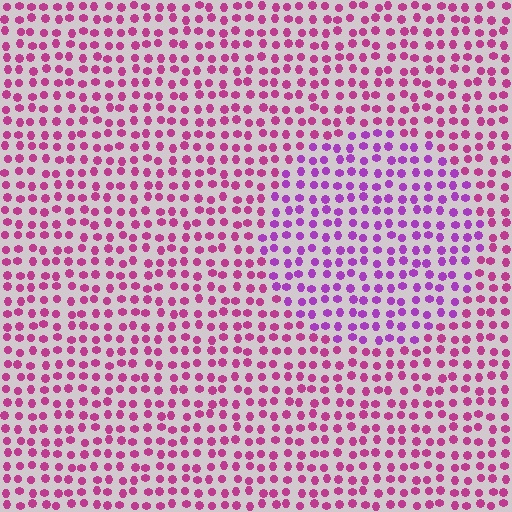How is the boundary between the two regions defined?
The boundary is defined purely by a slight shift in hue (about 32 degrees). Spacing, size, and orientation are identical on both sides.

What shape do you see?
I see a circle.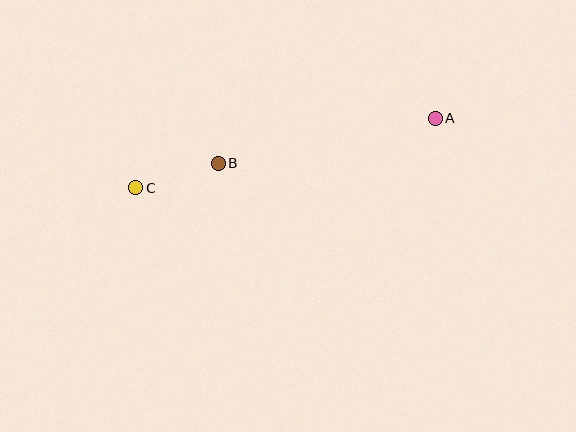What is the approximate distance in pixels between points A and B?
The distance between A and B is approximately 222 pixels.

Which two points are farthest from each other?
Points A and C are farthest from each other.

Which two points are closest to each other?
Points B and C are closest to each other.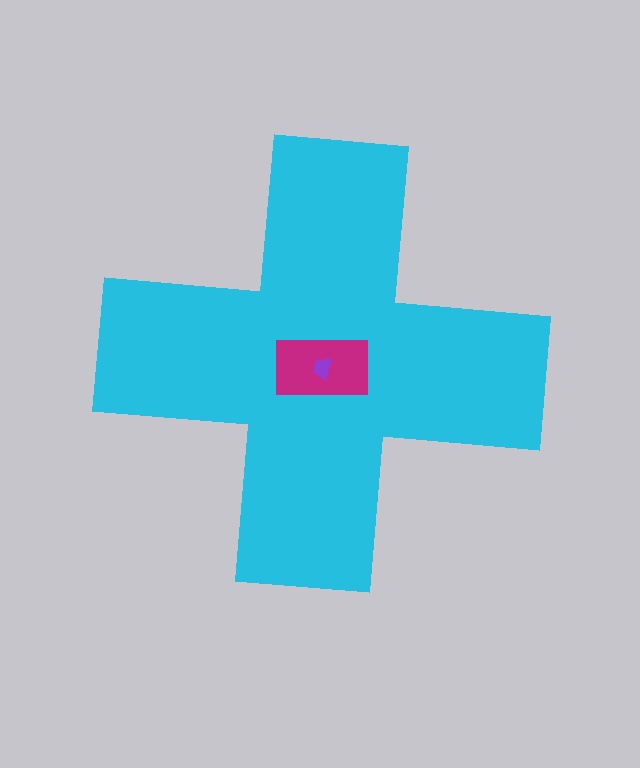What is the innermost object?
The purple trapezoid.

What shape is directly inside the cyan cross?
The magenta rectangle.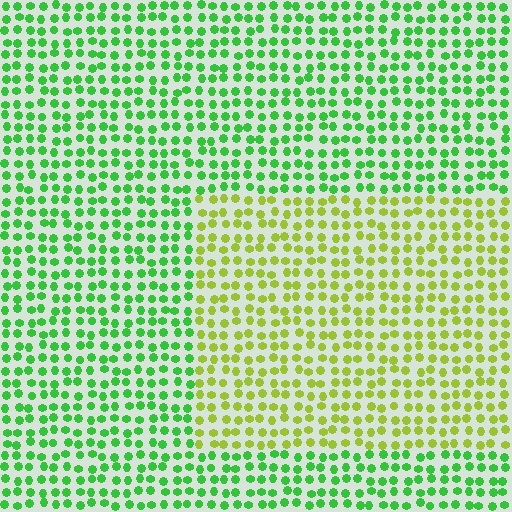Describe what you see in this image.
The image is filled with small green elements in a uniform arrangement. A rectangle-shaped region is visible where the elements are tinted to a slightly different hue, forming a subtle color boundary.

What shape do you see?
I see a rectangle.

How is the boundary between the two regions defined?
The boundary is defined purely by a slight shift in hue (about 45 degrees). Spacing, size, and orientation are identical on both sides.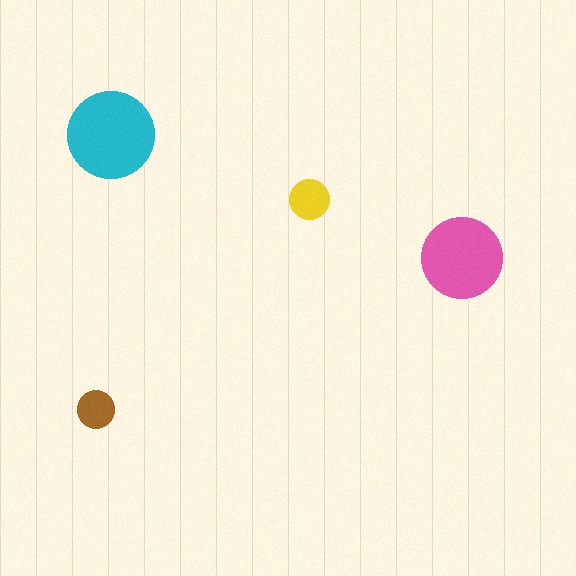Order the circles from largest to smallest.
the cyan one, the pink one, the yellow one, the brown one.